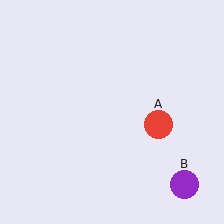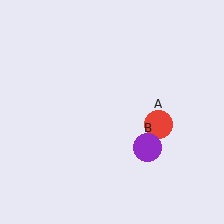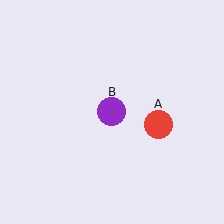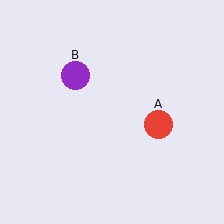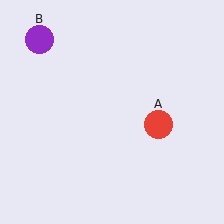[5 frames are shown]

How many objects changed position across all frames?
1 object changed position: purple circle (object B).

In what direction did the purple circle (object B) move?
The purple circle (object B) moved up and to the left.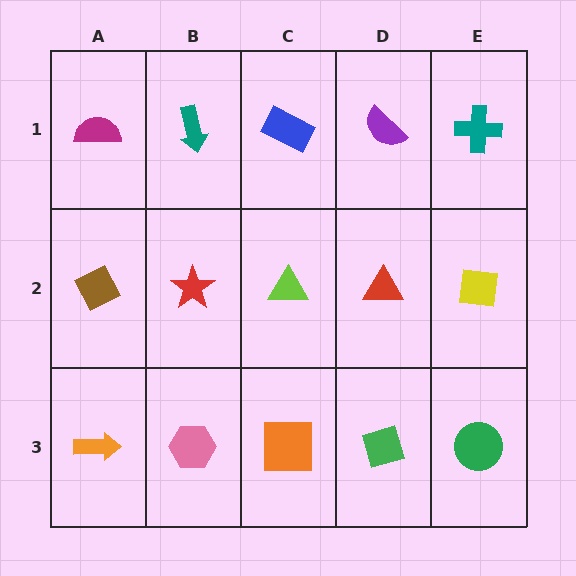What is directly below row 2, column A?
An orange arrow.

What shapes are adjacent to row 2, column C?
A blue rectangle (row 1, column C), an orange square (row 3, column C), a red star (row 2, column B), a red triangle (row 2, column D).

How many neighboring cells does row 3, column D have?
3.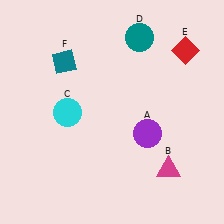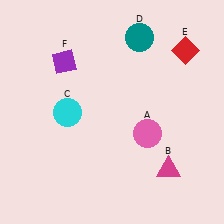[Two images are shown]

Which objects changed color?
A changed from purple to pink. F changed from teal to purple.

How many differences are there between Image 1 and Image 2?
There are 2 differences between the two images.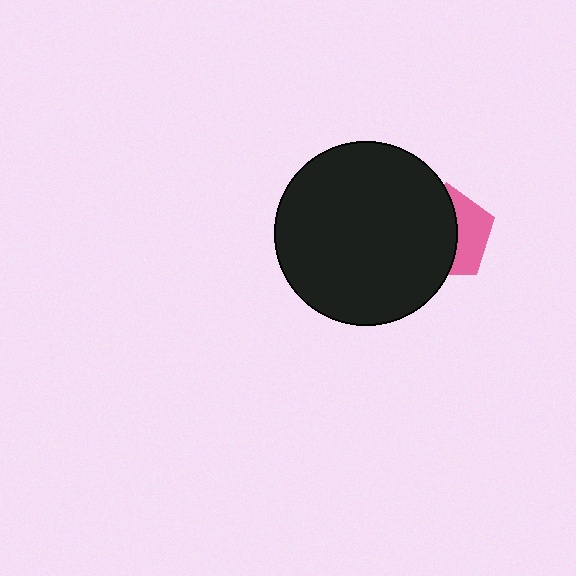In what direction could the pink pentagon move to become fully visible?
The pink pentagon could move right. That would shift it out from behind the black circle entirely.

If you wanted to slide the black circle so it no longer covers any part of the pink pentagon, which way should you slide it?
Slide it left — that is the most direct way to separate the two shapes.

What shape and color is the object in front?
The object in front is a black circle.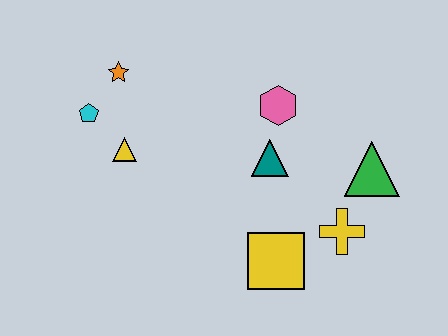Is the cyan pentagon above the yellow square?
Yes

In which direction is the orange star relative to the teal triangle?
The orange star is to the left of the teal triangle.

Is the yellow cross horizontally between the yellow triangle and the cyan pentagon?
No